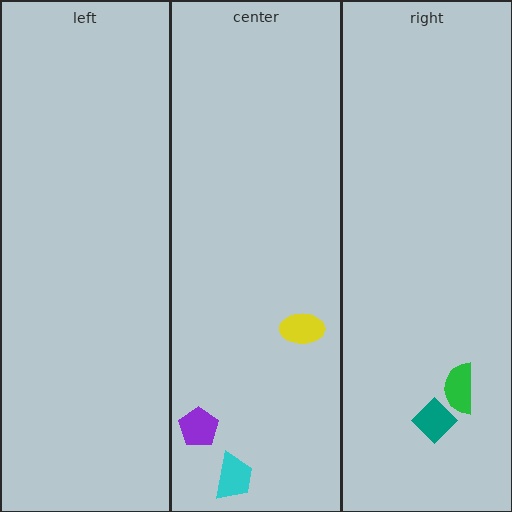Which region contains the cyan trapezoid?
The center region.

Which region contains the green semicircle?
The right region.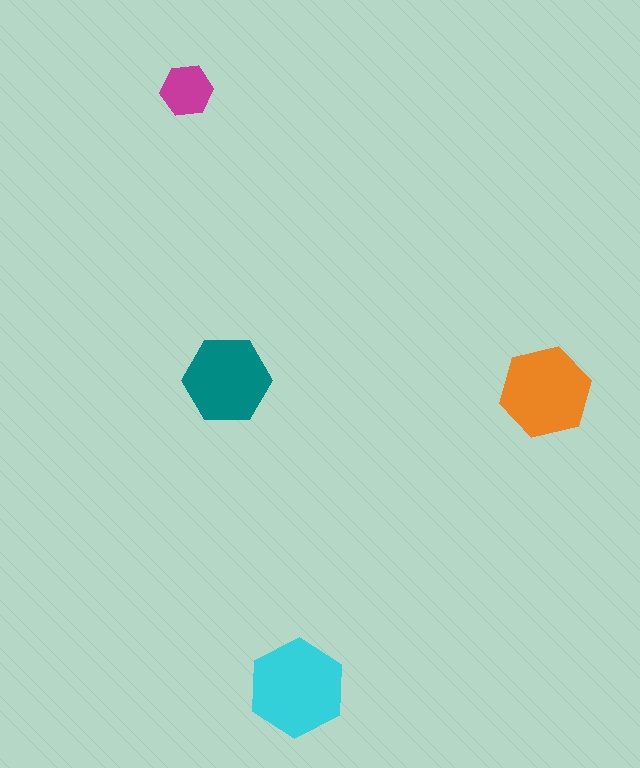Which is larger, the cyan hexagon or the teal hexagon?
The cyan one.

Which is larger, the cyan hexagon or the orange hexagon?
The cyan one.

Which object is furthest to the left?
The magenta hexagon is leftmost.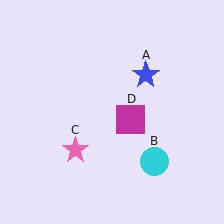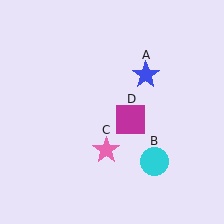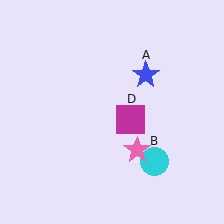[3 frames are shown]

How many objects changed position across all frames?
1 object changed position: pink star (object C).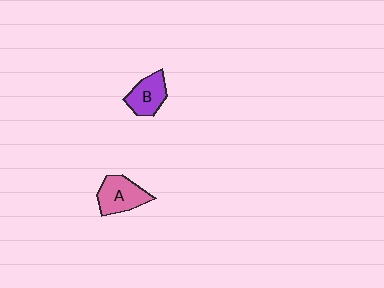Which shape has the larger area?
Shape A (pink).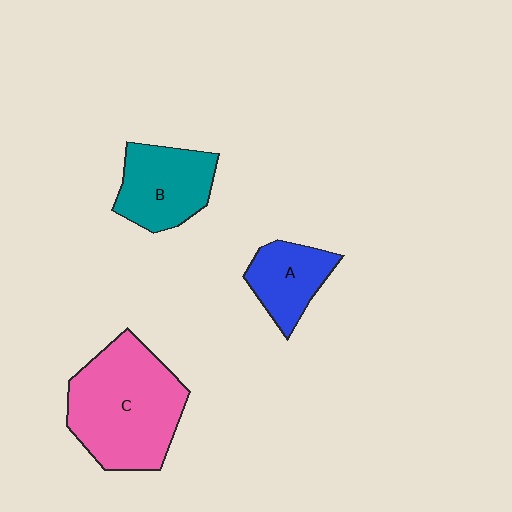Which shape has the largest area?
Shape C (pink).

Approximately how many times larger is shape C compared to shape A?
Approximately 2.2 times.